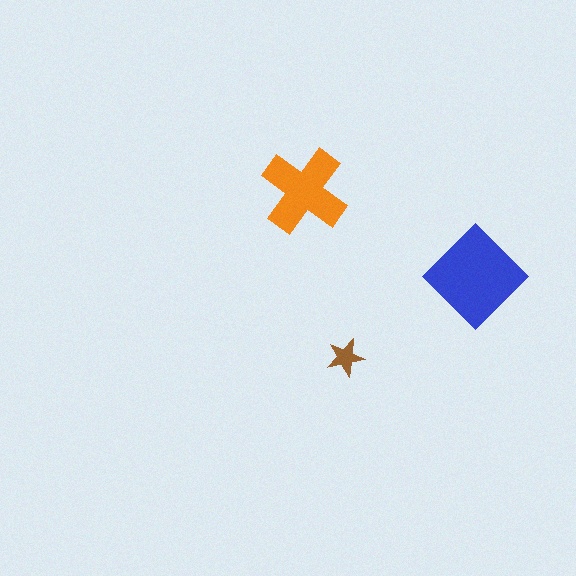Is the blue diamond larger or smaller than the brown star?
Larger.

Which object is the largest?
The blue diamond.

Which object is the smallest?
The brown star.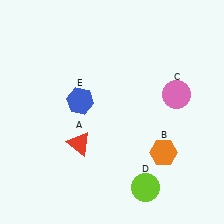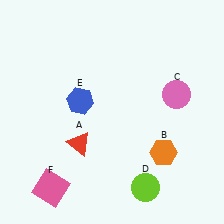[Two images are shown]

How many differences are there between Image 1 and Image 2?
There is 1 difference between the two images.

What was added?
A pink square (F) was added in Image 2.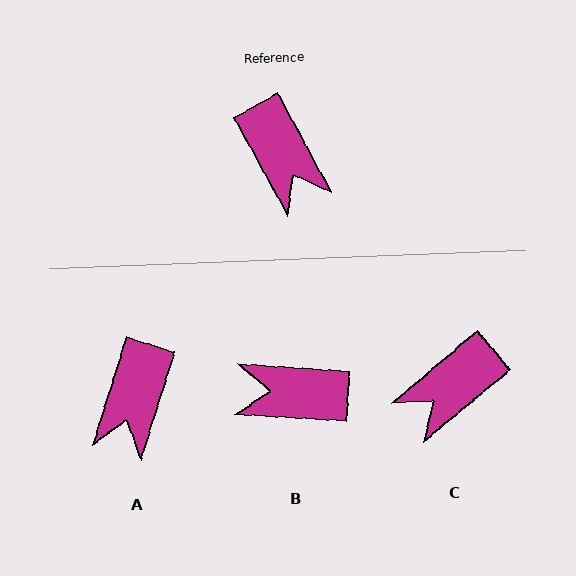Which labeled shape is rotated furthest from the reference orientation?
B, about 122 degrees away.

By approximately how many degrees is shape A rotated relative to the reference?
Approximately 46 degrees clockwise.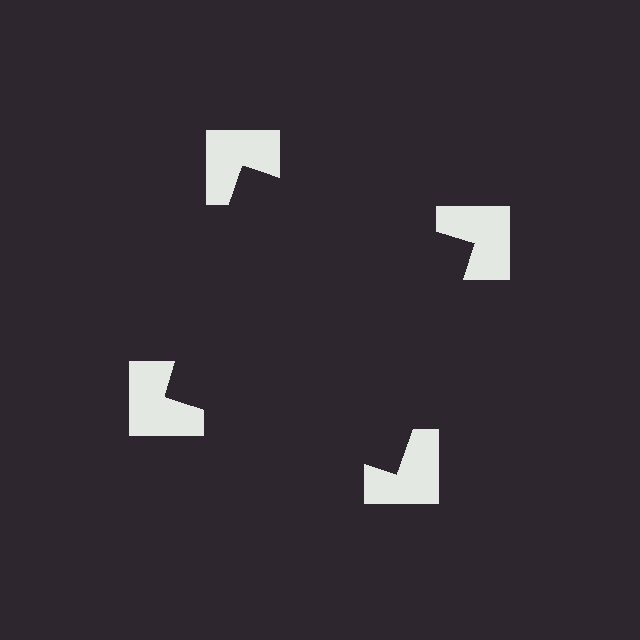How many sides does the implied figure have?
4 sides.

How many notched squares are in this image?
There are 4 — one at each vertex of the illusory square.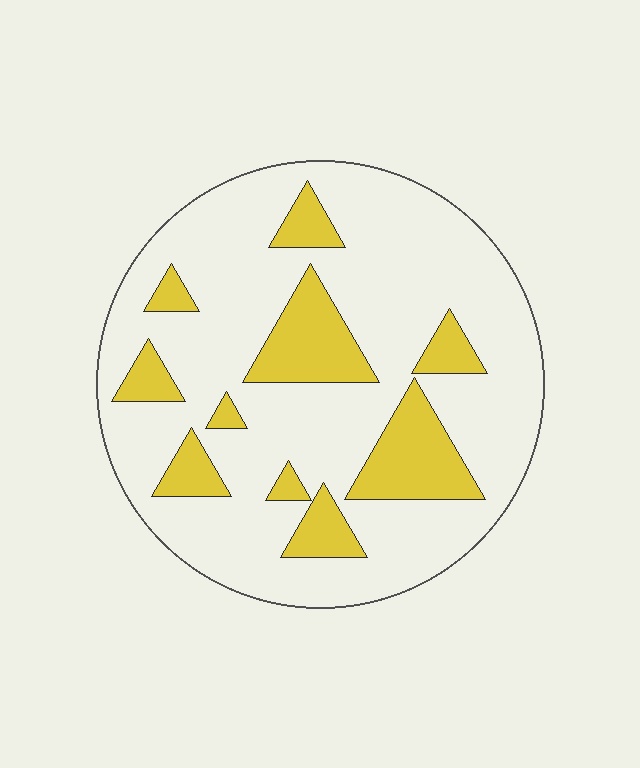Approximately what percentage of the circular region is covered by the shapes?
Approximately 20%.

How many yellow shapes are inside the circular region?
10.